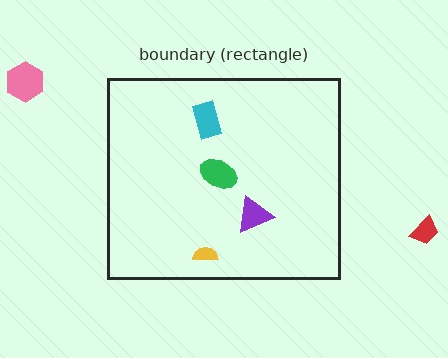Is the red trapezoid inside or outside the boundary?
Outside.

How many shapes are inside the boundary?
4 inside, 2 outside.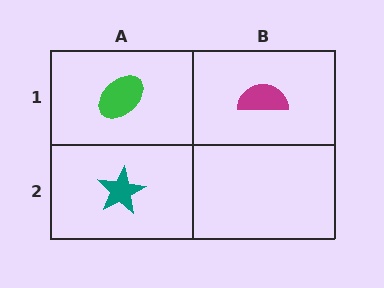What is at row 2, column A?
A teal star.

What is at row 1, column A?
A green ellipse.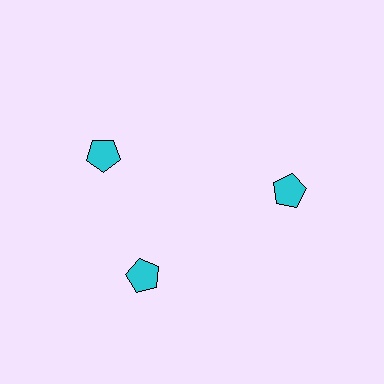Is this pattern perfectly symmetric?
No. The 3 cyan pentagons are arranged in a ring, but one element near the 11 o'clock position is rotated out of alignment along the ring, breaking the 3-fold rotational symmetry.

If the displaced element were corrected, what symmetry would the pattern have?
It would have 3-fold rotational symmetry — the pattern would map onto itself every 120 degrees.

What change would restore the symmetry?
The symmetry would be restored by rotating it back into even spacing with its neighbors so that all 3 pentagons sit at equal angles and equal distance from the center.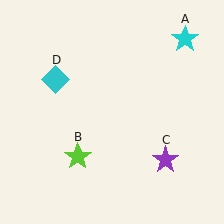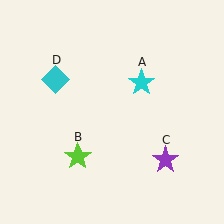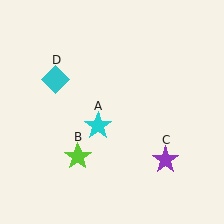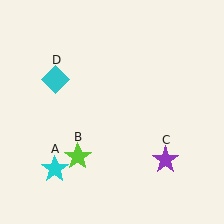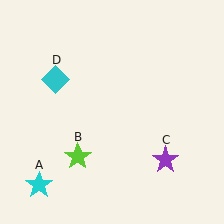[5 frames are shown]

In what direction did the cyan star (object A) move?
The cyan star (object A) moved down and to the left.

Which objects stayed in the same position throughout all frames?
Lime star (object B) and purple star (object C) and cyan diamond (object D) remained stationary.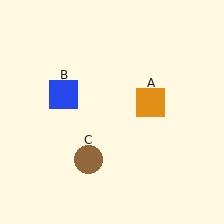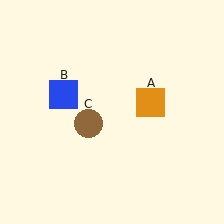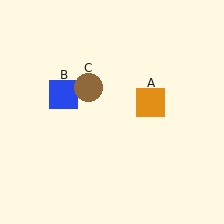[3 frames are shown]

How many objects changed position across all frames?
1 object changed position: brown circle (object C).